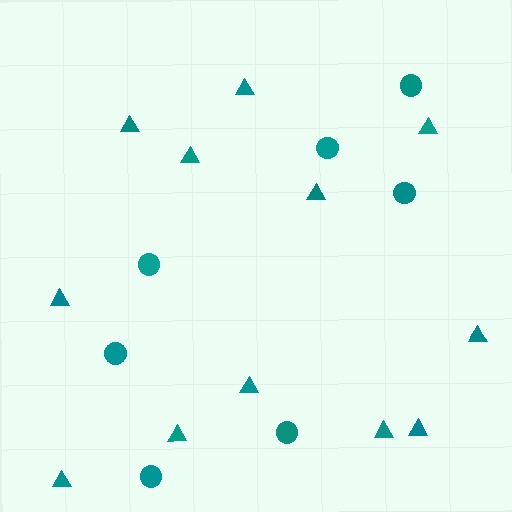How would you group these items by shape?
There are 2 groups: one group of circles (7) and one group of triangles (12).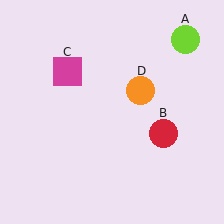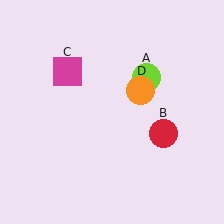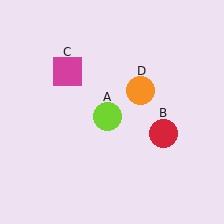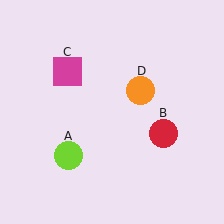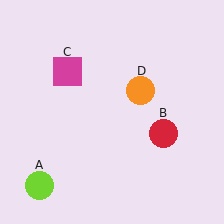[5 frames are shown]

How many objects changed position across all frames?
1 object changed position: lime circle (object A).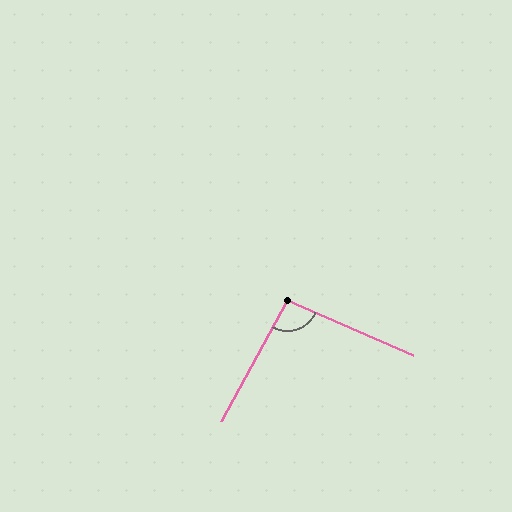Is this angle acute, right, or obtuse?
It is obtuse.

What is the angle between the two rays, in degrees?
Approximately 96 degrees.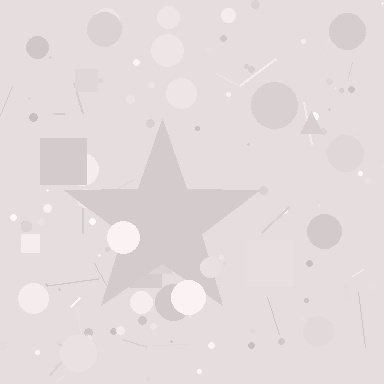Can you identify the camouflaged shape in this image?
The camouflaged shape is a star.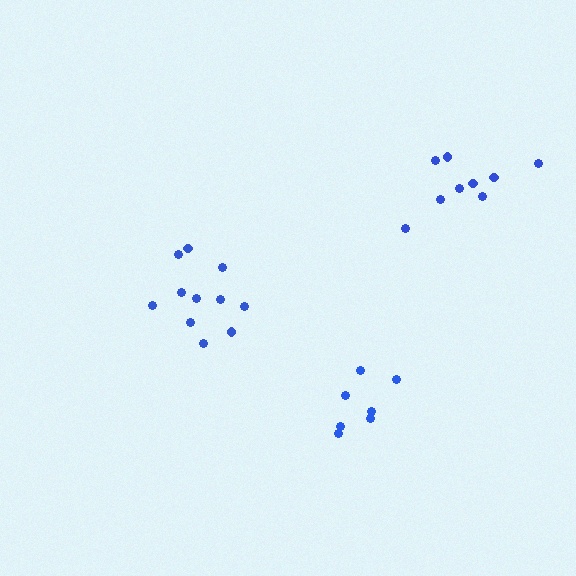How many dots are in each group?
Group 1: 9 dots, Group 2: 11 dots, Group 3: 7 dots (27 total).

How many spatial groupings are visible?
There are 3 spatial groupings.